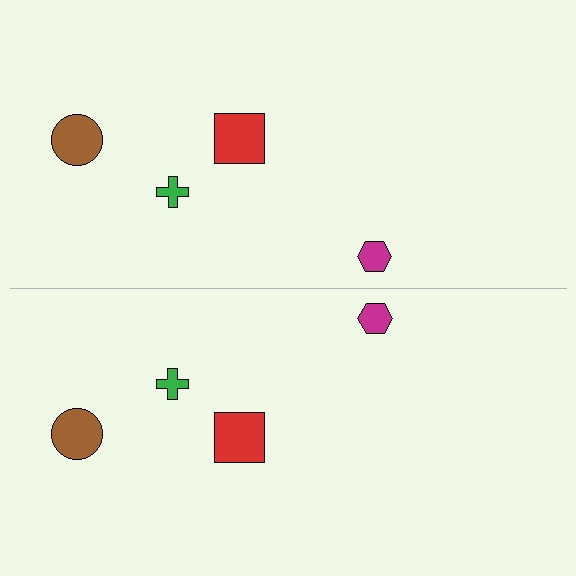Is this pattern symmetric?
Yes, this pattern has bilateral (reflection) symmetry.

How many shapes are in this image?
There are 8 shapes in this image.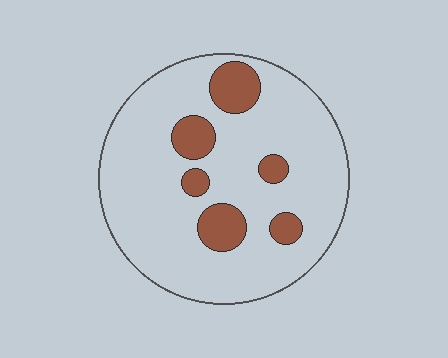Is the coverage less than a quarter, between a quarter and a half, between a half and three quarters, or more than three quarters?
Less than a quarter.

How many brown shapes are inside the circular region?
6.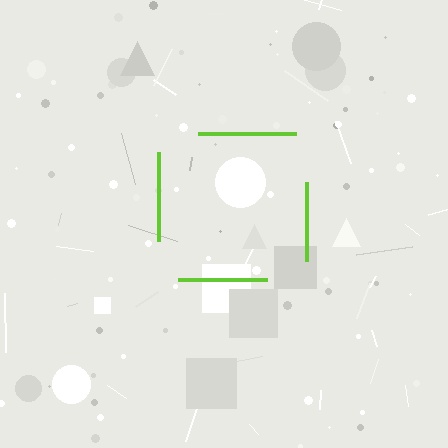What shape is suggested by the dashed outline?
The dashed outline suggests a square.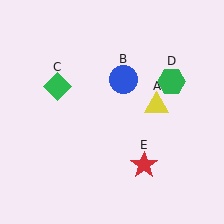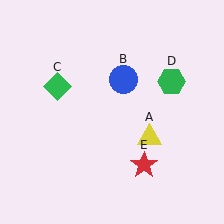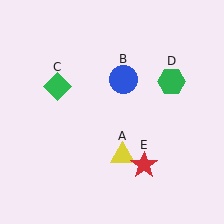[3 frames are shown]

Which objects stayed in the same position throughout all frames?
Blue circle (object B) and green diamond (object C) and green hexagon (object D) and red star (object E) remained stationary.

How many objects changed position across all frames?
1 object changed position: yellow triangle (object A).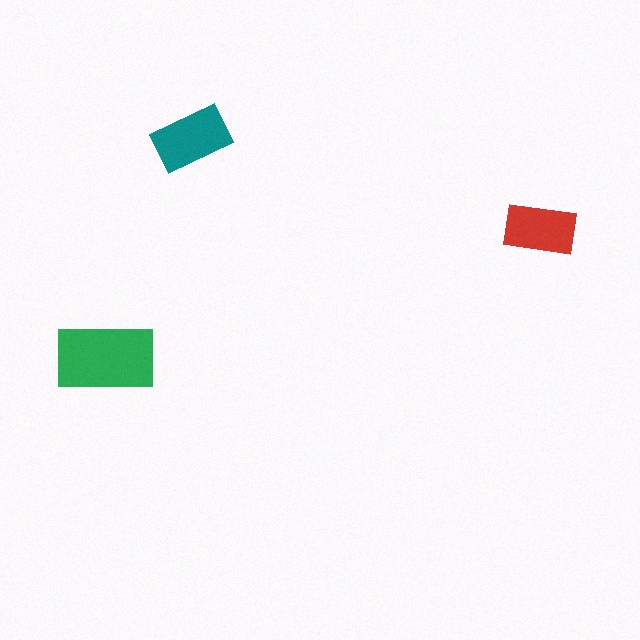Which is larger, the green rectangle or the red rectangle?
The green one.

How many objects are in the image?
There are 3 objects in the image.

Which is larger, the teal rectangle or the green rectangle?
The green one.